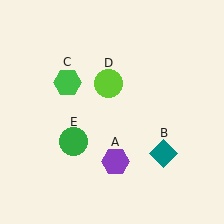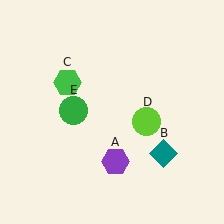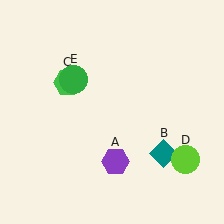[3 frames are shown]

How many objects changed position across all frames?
2 objects changed position: lime circle (object D), green circle (object E).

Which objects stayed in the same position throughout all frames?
Purple hexagon (object A) and teal diamond (object B) and green hexagon (object C) remained stationary.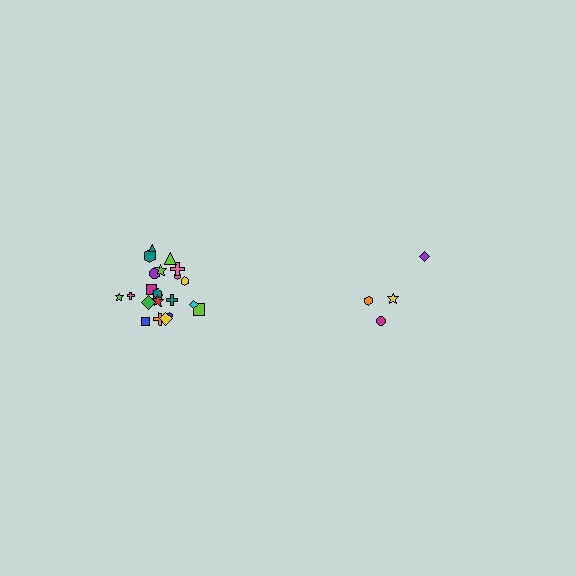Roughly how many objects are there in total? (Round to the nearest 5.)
Roughly 25 objects in total.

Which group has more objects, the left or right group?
The left group.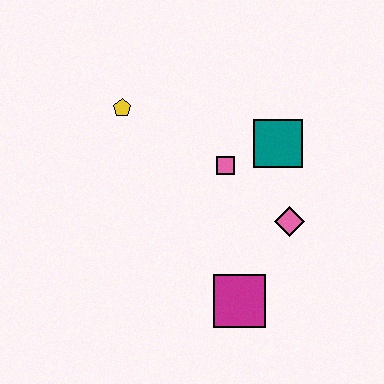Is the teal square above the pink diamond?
Yes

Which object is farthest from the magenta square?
The yellow pentagon is farthest from the magenta square.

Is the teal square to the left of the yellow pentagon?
No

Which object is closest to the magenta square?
The pink diamond is closest to the magenta square.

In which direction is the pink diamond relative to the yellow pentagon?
The pink diamond is to the right of the yellow pentagon.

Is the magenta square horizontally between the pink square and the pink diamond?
Yes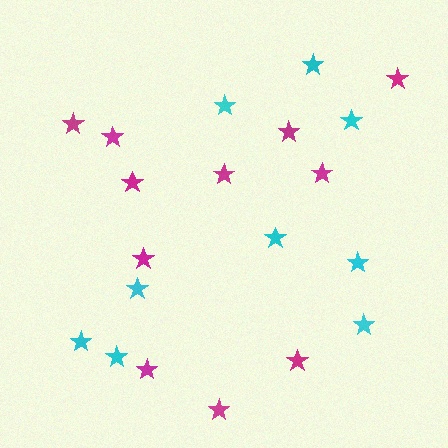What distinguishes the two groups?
There are 2 groups: one group of cyan stars (9) and one group of magenta stars (11).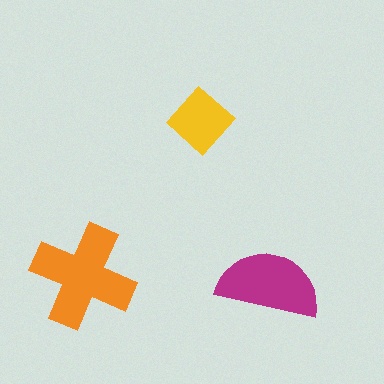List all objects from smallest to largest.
The yellow diamond, the magenta semicircle, the orange cross.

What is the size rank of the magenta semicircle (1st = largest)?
2nd.